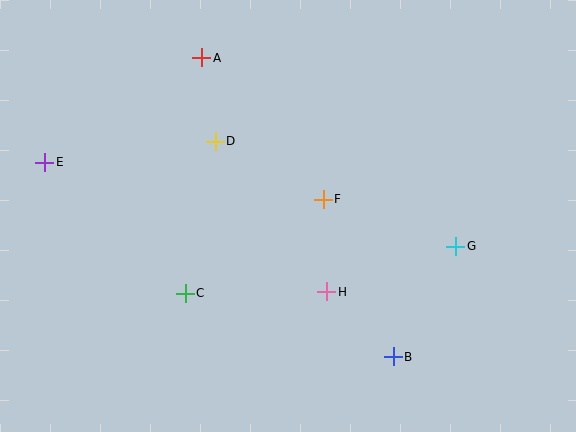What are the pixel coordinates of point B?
Point B is at (393, 357).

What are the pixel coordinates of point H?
Point H is at (327, 292).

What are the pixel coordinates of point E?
Point E is at (45, 162).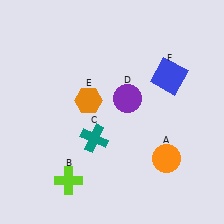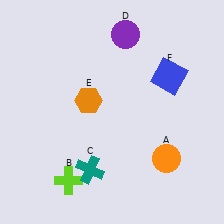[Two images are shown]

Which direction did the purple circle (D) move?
The purple circle (D) moved up.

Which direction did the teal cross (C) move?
The teal cross (C) moved down.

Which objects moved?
The objects that moved are: the teal cross (C), the purple circle (D).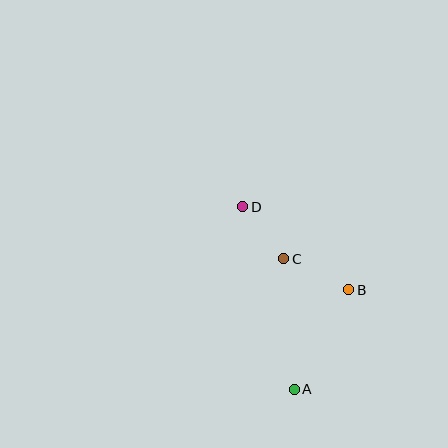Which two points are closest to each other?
Points C and D are closest to each other.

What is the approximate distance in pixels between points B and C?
The distance between B and C is approximately 72 pixels.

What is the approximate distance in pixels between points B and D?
The distance between B and D is approximately 135 pixels.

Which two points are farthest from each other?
Points A and D are farthest from each other.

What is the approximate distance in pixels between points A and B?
The distance between A and B is approximately 114 pixels.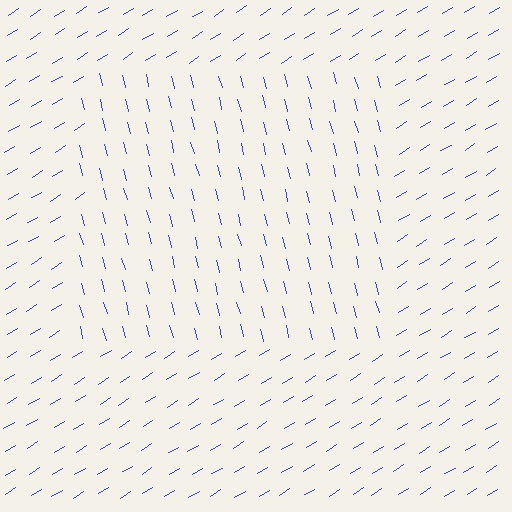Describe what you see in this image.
The image is filled with small blue line segments. A rectangle region in the image has lines oriented differently from the surrounding lines, creating a visible texture boundary.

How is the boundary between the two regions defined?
The boundary is defined purely by a change in line orientation (approximately 73 degrees difference). All lines are the same color and thickness.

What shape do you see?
I see a rectangle.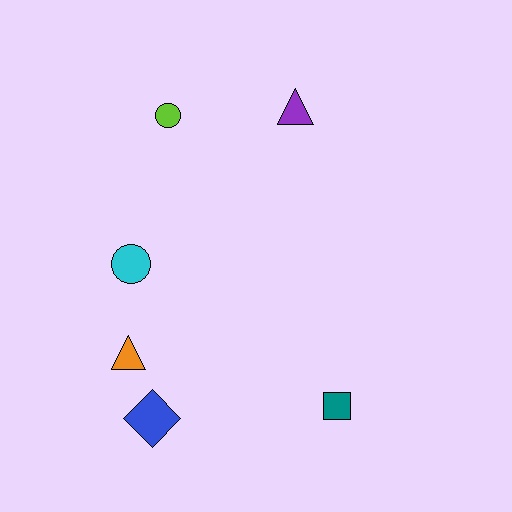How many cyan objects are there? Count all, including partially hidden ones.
There is 1 cyan object.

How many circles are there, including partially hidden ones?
There are 2 circles.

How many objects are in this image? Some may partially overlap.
There are 6 objects.